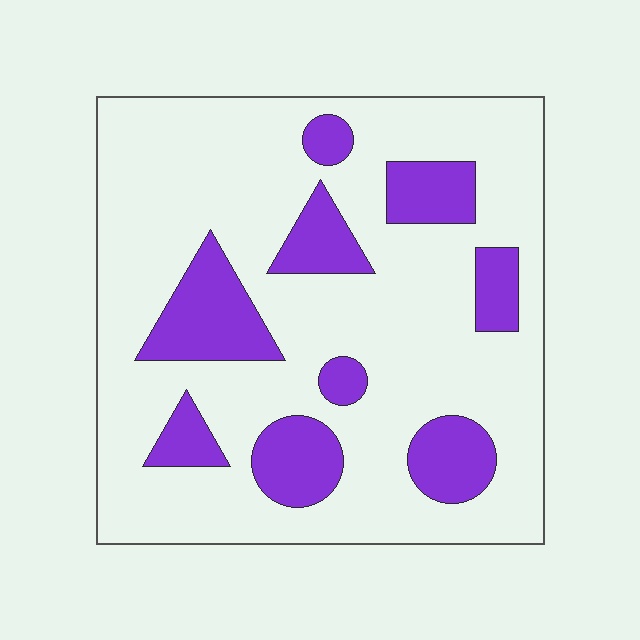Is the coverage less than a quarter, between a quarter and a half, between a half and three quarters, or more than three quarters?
Less than a quarter.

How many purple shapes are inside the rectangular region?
9.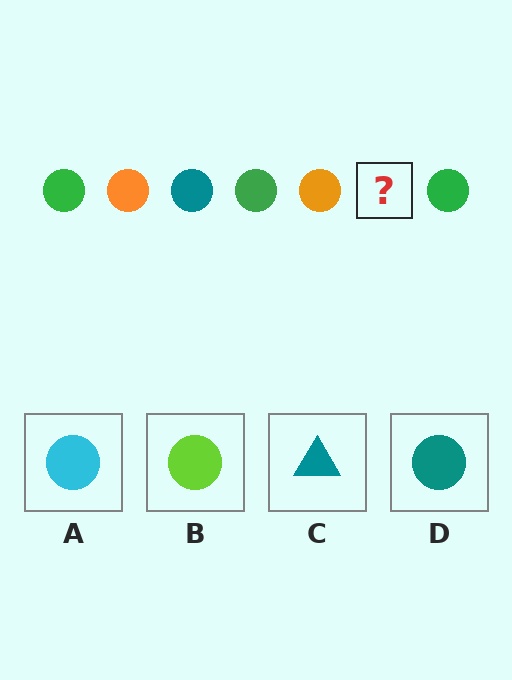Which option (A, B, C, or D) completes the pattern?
D.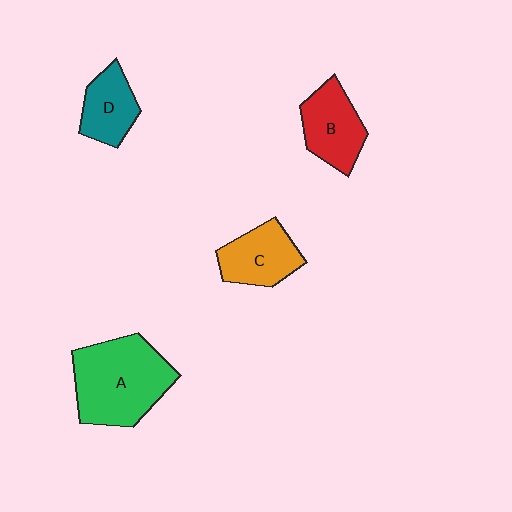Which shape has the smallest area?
Shape D (teal).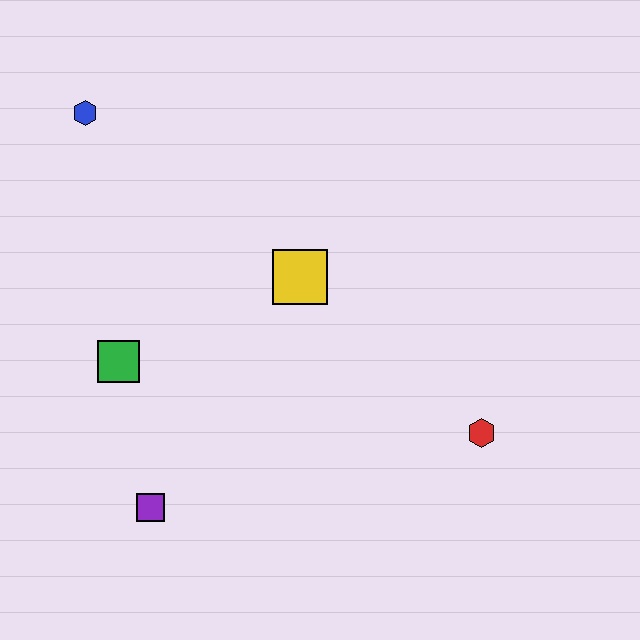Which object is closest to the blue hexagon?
The green square is closest to the blue hexagon.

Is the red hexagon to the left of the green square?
No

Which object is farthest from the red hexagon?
The blue hexagon is farthest from the red hexagon.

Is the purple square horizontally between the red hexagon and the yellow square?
No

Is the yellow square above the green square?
Yes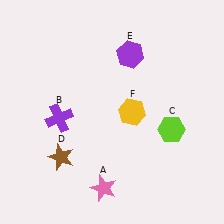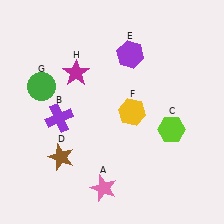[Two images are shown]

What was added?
A green circle (G), a magenta star (H) were added in Image 2.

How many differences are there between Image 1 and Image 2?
There are 2 differences between the two images.